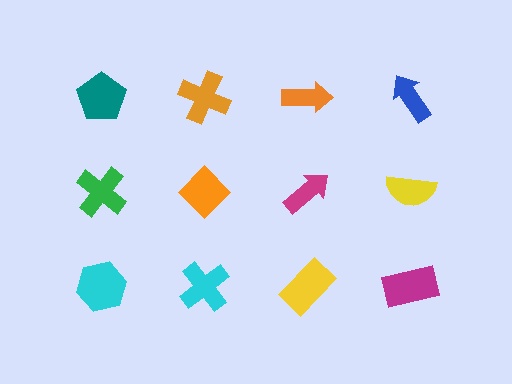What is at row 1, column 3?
An orange arrow.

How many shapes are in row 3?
4 shapes.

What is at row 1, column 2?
An orange cross.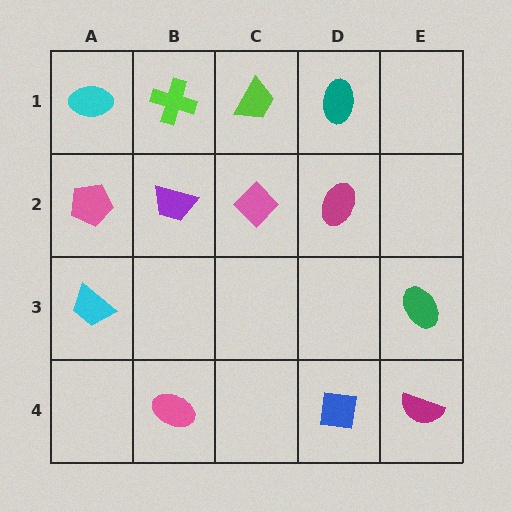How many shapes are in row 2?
4 shapes.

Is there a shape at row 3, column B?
No, that cell is empty.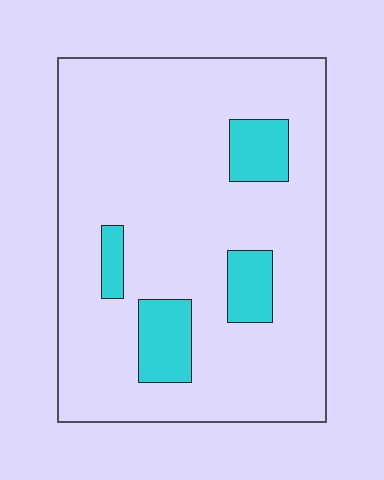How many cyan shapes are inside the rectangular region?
4.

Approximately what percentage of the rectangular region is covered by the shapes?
Approximately 15%.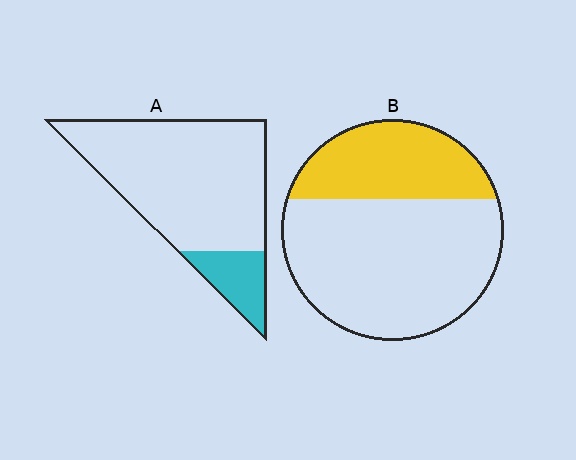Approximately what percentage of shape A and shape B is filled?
A is approximately 15% and B is approximately 30%.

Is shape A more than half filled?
No.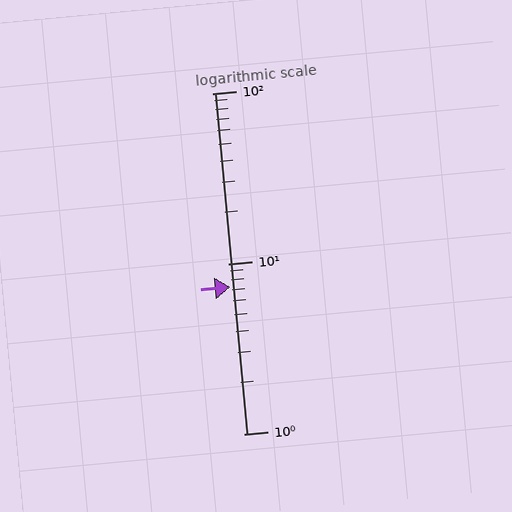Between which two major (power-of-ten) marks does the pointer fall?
The pointer is between 1 and 10.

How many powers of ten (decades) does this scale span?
The scale spans 2 decades, from 1 to 100.